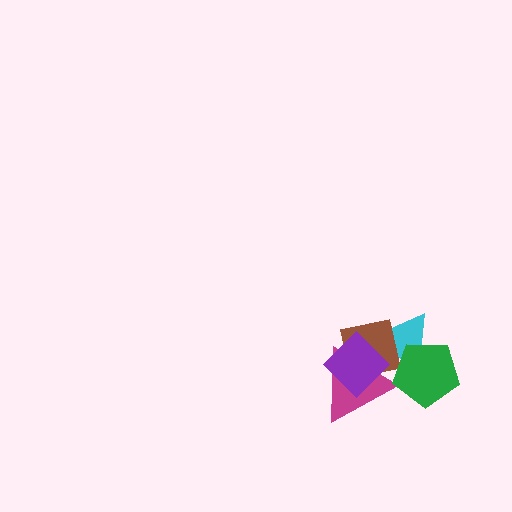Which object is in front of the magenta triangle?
The purple diamond is in front of the magenta triangle.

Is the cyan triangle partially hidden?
Yes, it is partially covered by another shape.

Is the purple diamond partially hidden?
No, no other shape covers it.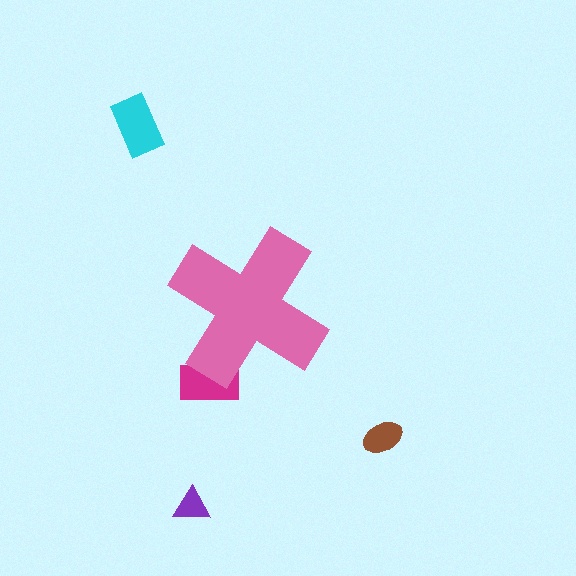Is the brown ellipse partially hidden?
No, the brown ellipse is fully visible.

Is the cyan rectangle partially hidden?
No, the cyan rectangle is fully visible.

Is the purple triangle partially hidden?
No, the purple triangle is fully visible.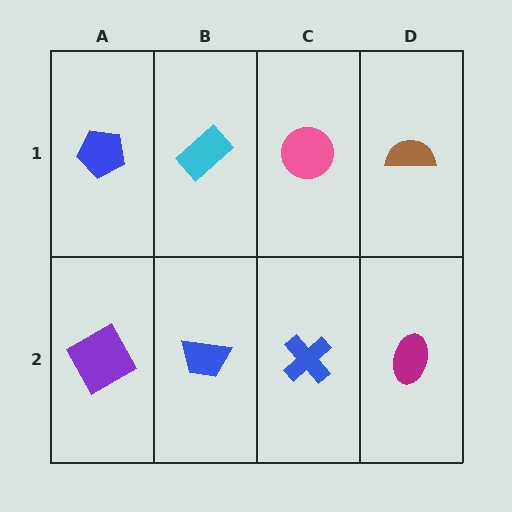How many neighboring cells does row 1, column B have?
3.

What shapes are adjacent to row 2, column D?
A brown semicircle (row 1, column D), a blue cross (row 2, column C).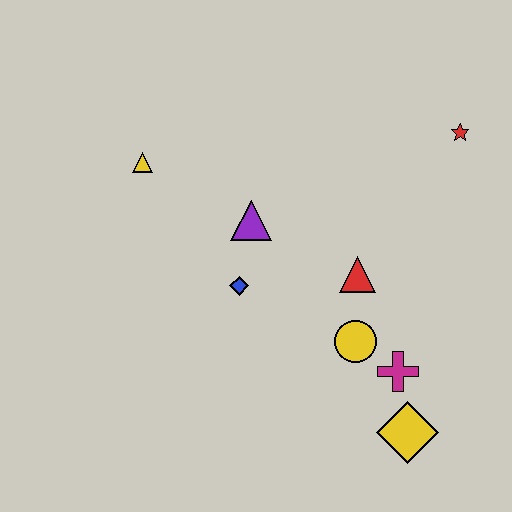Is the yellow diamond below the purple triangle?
Yes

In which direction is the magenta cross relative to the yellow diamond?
The magenta cross is above the yellow diamond.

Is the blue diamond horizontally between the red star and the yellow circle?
No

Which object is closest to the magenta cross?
The yellow circle is closest to the magenta cross.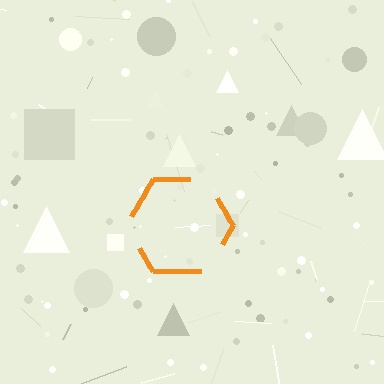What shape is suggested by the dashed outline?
The dashed outline suggests a hexagon.